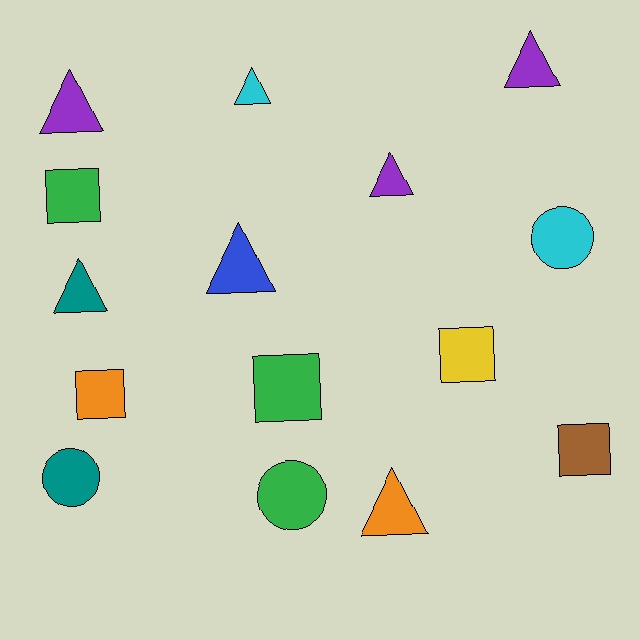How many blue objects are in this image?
There is 1 blue object.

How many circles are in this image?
There are 3 circles.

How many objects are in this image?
There are 15 objects.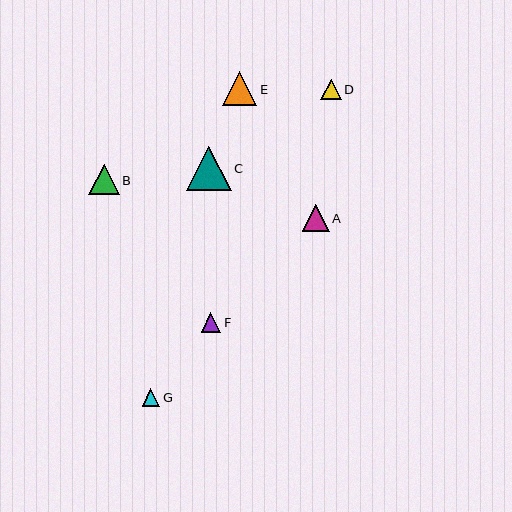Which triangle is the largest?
Triangle C is the largest with a size of approximately 45 pixels.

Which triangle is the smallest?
Triangle G is the smallest with a size of approximately 17 pixels.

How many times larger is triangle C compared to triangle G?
Triangle C is approximately 2.6 times the size of triangle G.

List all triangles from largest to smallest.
From largest to smallest: C, E, B, A, D, F, G.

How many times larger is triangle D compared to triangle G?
Triangle D is approximately 1.2 times the size of triangle G.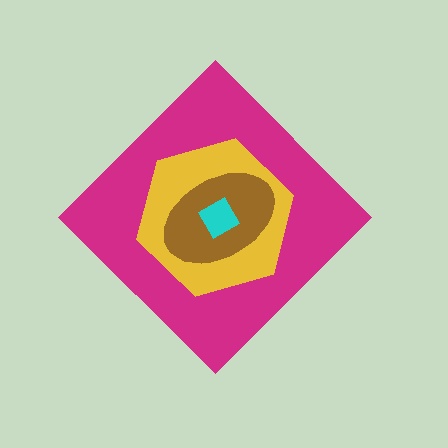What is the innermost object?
The cyan square.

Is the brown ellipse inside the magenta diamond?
Yes.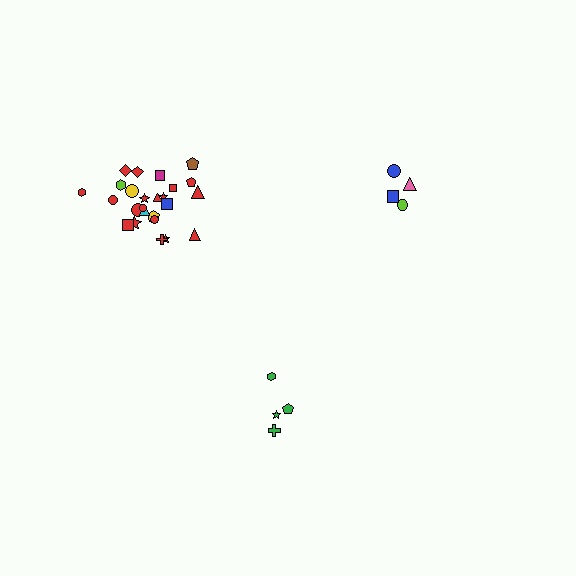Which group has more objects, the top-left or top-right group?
The top-left group.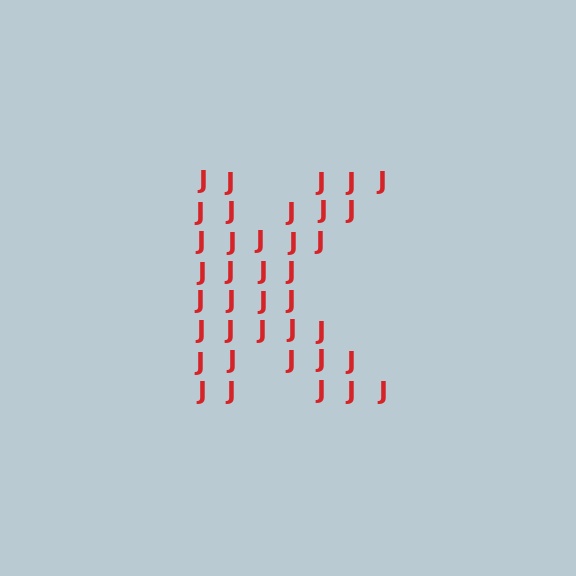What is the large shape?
The large shape is the letter K.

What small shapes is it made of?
It is made of small letter J's.